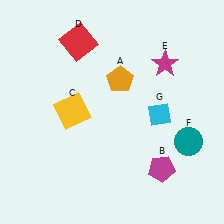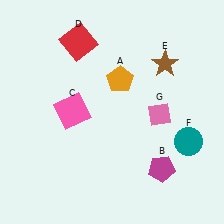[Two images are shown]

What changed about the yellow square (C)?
In Image 1, C is yellow. In Image 2, it changed to pink.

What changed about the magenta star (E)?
In Image 1, E is magenta. In Image 2, it changed to brown.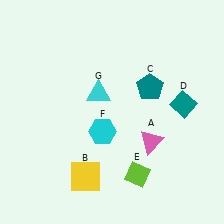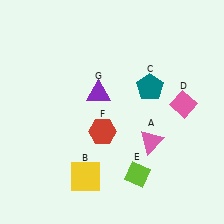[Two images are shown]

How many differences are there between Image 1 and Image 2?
There are 3 differences between the two images.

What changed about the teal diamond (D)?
In Image 1, D is teal. In Image 2, it changed to pink.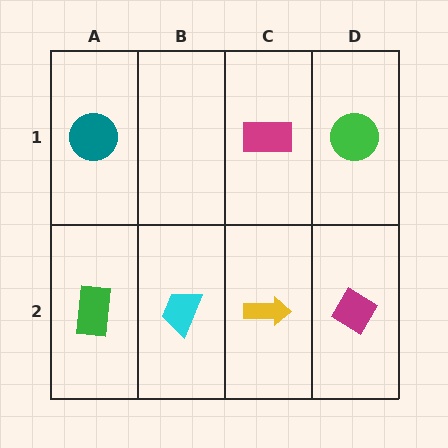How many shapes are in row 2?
4 shapes.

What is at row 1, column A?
A teal circle.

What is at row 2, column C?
A yellow arrow.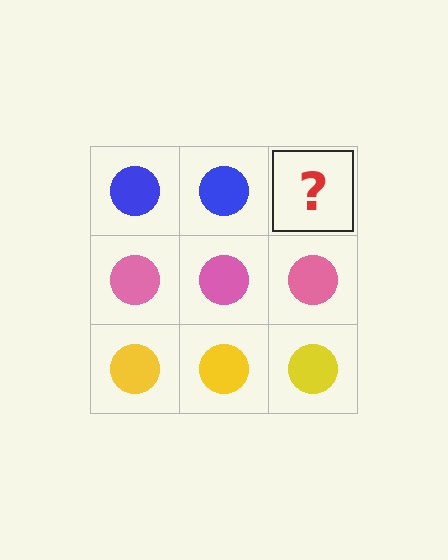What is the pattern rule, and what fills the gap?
The rule is that each row has a consistent color. The gap should be filled with a blue circle.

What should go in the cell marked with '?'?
The missing cell should contain a blue circle.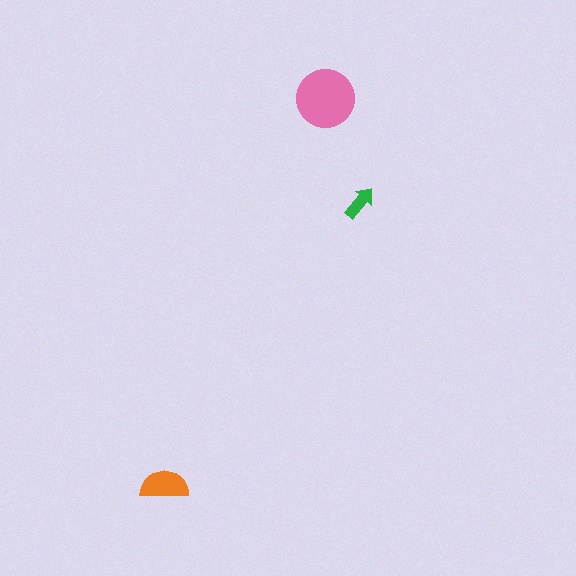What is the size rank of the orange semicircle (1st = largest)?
2nd.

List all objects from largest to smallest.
The pink circle, the orange semicircle, the green arrow.